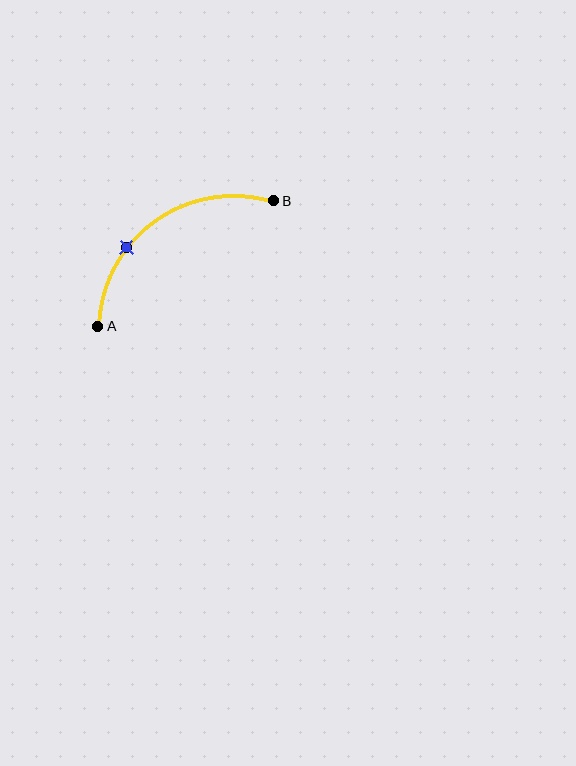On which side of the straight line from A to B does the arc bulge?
The arc bulges above and to the left of the straight line connecting A and B.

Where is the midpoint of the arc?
The arc midpoint is the point on the curve farthest from the straight line joining A and B. It sits above and to the left of that line.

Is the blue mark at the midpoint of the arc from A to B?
No. The blue mark lies on the arc but is closer to endpoint A. The arc midpoint would be at the point on the curve equidistant along the arc from both A and B.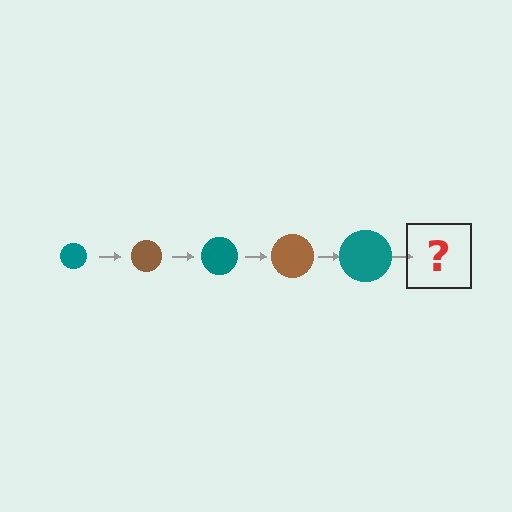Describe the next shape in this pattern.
It should be a brown circle, larger than the previous one.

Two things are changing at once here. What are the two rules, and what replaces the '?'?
The two rules are that the circle grows larger each step and the color cycles through teal and brown. The '?' should be a brown circle, larger than the previous one.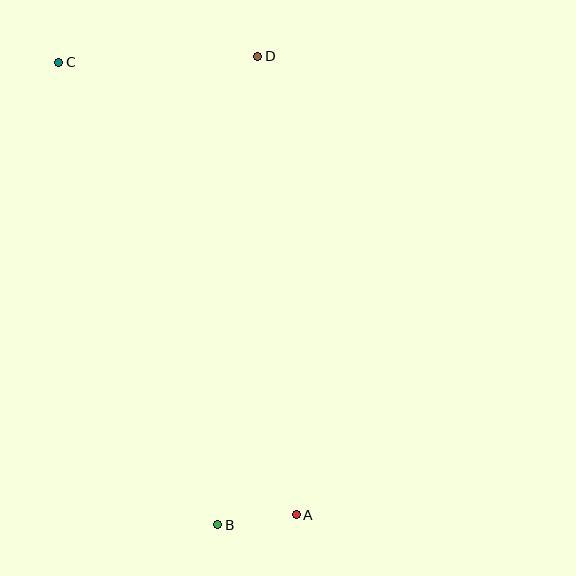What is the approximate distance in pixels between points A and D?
The distance between A and D is approximately 461 pixels.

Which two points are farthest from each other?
Points A and C are farthest from each other.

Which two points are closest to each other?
Points A and B are closest to each other.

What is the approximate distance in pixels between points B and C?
The distance between B and C is approximately 489 pixels.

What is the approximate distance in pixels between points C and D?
The distance between C and D is approximately 199 pixels.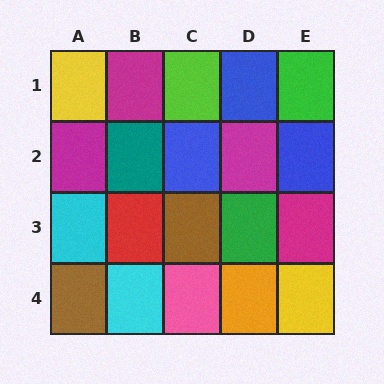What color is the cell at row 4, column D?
Orange.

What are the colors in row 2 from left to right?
Magenta, teal, blue, magenta, blue.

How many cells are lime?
1 cell is lime.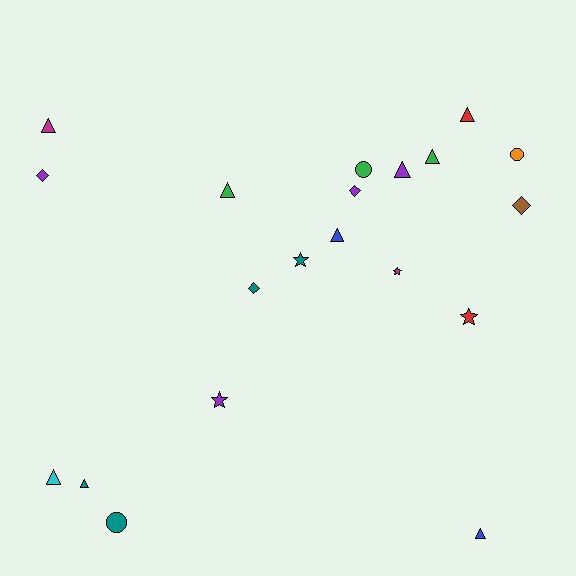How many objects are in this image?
There are 20 objects.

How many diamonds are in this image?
There are 4 diamonds.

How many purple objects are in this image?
There are 4 purple objects.